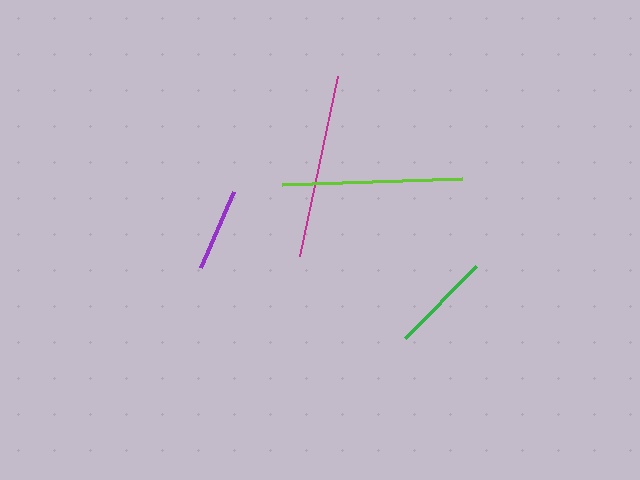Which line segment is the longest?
The magenta line is the longest at approximately 184 pixels.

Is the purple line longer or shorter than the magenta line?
The magenta line is longer than the purple line.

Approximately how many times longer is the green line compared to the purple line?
The green line is approximately 1.2 times the length of the purple line.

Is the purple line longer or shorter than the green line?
The green line is longer than the purple line.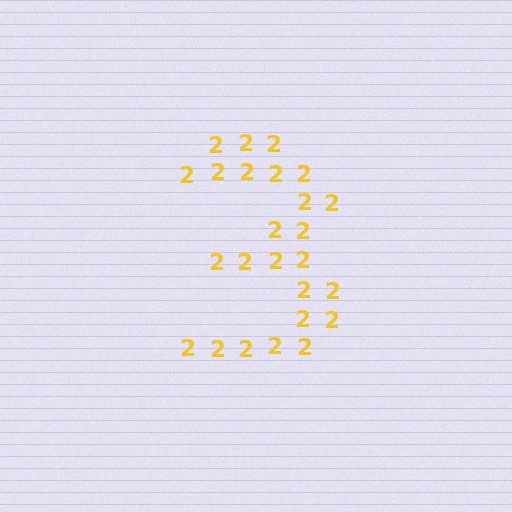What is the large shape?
The large shape is the digit 3.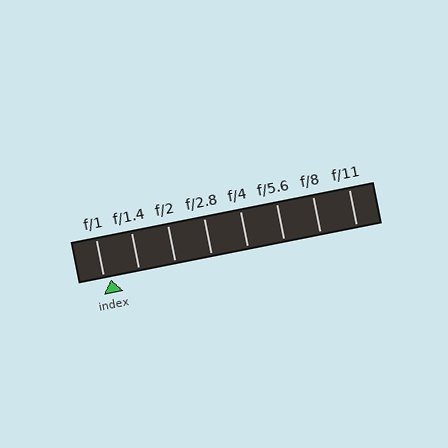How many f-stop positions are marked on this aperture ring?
There are 8 f-stop positions marked.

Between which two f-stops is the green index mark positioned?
The index mark is between f/1 and f/1.4.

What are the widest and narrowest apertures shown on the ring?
The widest aperture shown is f/1 and the narrowest is f/11.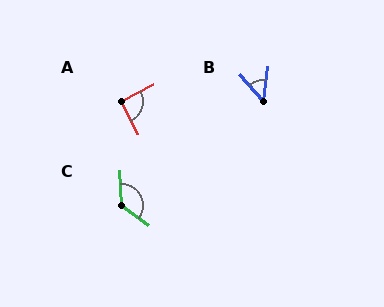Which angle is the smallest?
B, at approximately 49 degrees.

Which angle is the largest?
C, at approximately 130 degrees.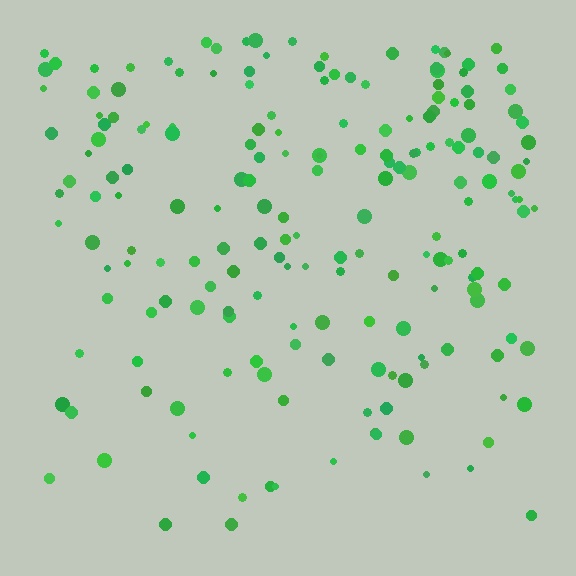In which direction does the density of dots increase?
From bottom to top, with the top side densest.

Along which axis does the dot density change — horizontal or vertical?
Vertical.